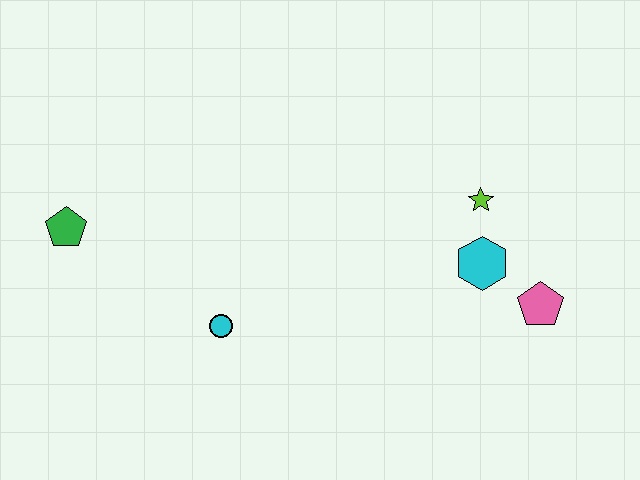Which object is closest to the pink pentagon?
The cyan hexagon is closest to the pink pentagon.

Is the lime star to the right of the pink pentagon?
No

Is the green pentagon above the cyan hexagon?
Yes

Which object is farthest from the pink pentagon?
The green pentagon is farthest from the pink pentagon.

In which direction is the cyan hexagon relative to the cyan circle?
The cyan hexagon is to the right of the cyan circle.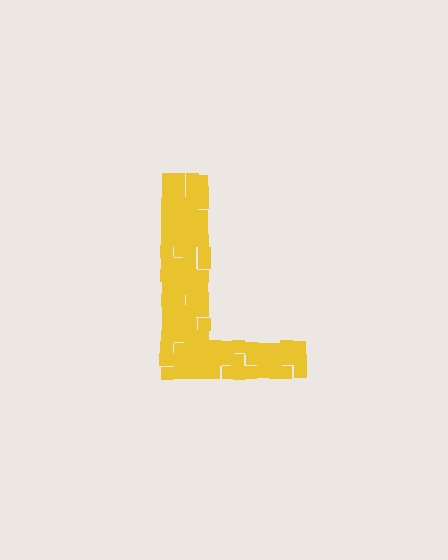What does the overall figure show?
The overall figure shows the letter L.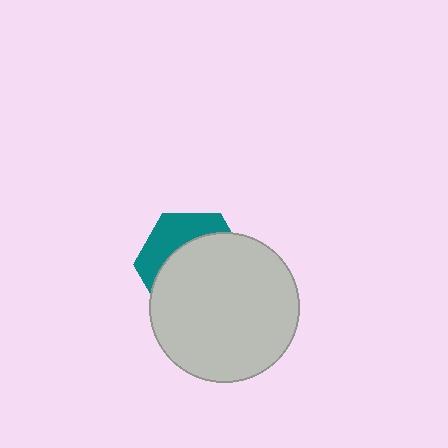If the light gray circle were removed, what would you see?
You would see the complete teal hexagon.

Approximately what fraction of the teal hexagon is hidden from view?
Roughly 67% of the teal hexagon is hidden behind the light gray circle.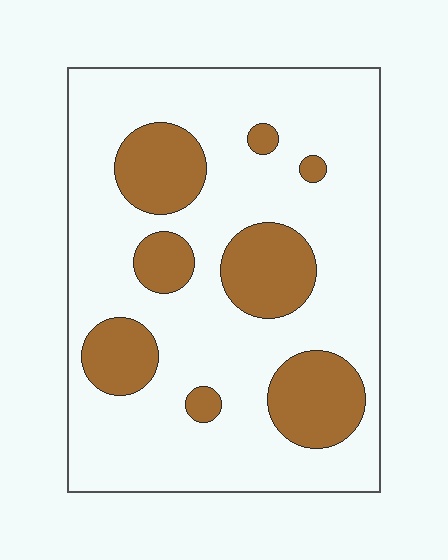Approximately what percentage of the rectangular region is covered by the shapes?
Approximately 25%.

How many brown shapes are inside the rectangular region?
8.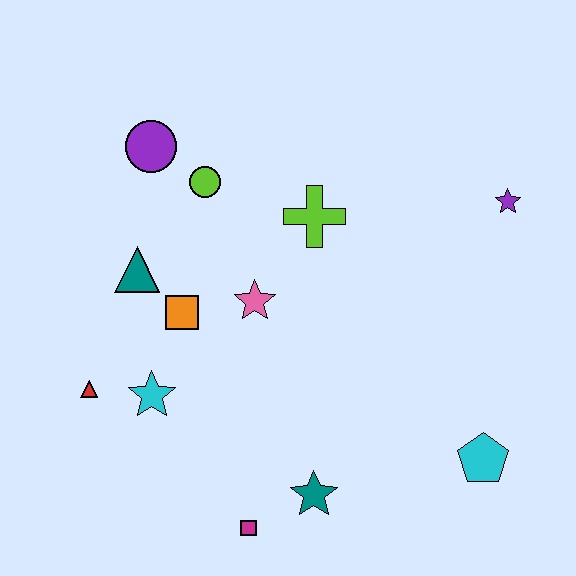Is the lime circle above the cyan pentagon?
Yes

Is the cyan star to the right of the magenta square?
No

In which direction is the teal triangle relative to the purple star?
The teal triangle is to the left of the purple star.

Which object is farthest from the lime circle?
The cyan pentagon is farthest from the lime circle.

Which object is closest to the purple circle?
The lime circle is closest to the purple circle.